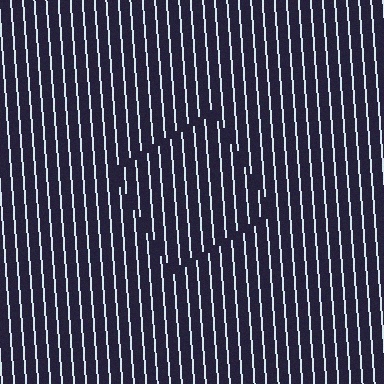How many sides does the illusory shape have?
4 sides — the line-ends trace a square.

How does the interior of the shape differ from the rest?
The interior of the shape contains the same grating, shifted by half a period — the contour is defined by the phase discontinuity where line-ends from the inner and outer gratings abut.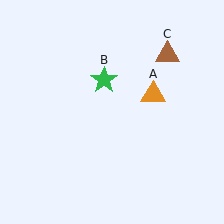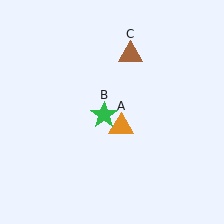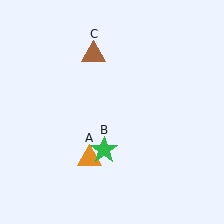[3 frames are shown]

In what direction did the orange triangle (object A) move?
The orange triangle (object A) moved down and to the left.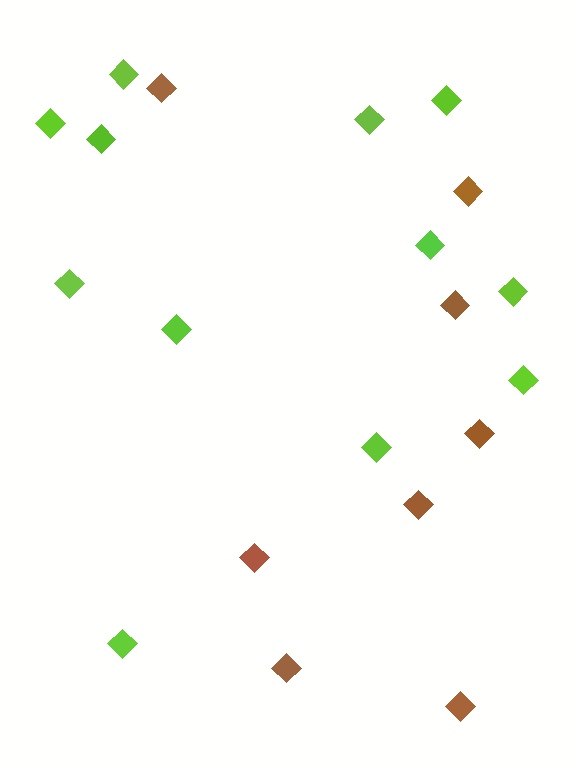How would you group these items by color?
There are 2 groups: one group of brown diamonds (8) and one group of lime diamonds (12).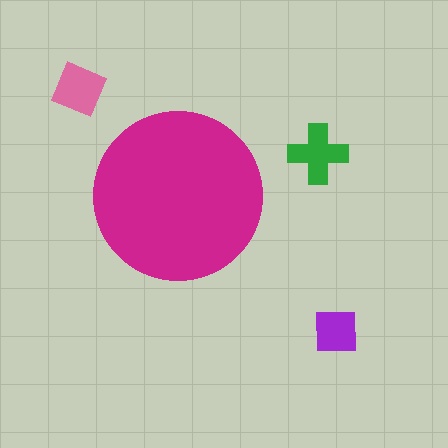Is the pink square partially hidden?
No, the pink square is fully visible.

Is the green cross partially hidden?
No, the green cross is fully visible.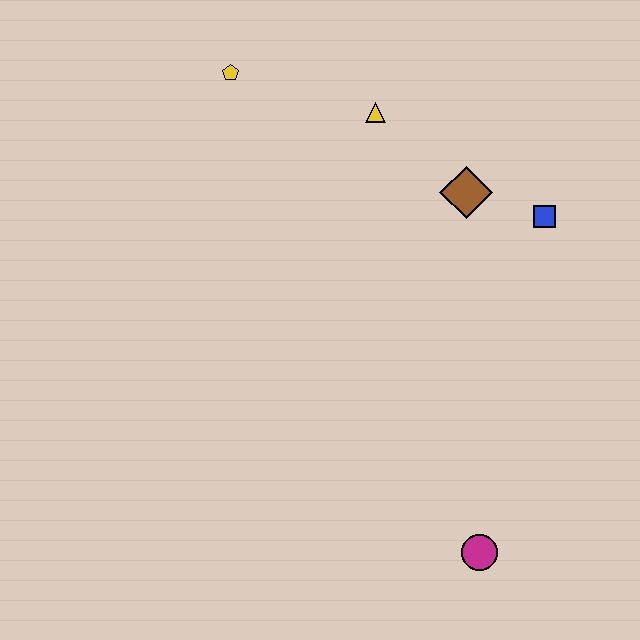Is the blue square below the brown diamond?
Yes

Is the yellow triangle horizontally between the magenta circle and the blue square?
No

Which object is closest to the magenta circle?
The blue square is closest to the magenta circle.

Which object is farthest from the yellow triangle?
The magenta circle is farthest from the yellow triangle.